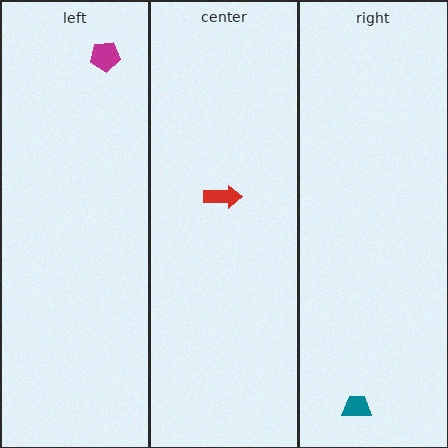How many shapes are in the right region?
1.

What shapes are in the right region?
The teal trapezoid.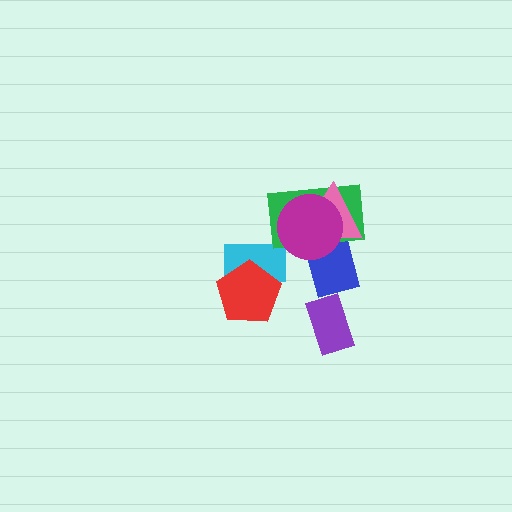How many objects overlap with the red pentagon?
1 object overlaps with the red pentagon.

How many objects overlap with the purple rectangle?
0 objects overlap with the purple rectangle.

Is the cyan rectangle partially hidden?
Yes, it is partially covered by another shape.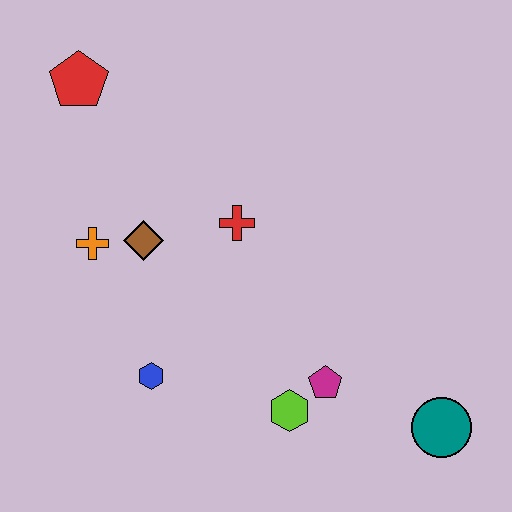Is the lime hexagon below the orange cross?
Yes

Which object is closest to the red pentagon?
The orange cross is closest to the red pentagon.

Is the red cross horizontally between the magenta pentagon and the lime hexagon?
No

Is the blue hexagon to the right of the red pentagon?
Yes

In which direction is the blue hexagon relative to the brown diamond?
The blue hexagon is below the brown diamond.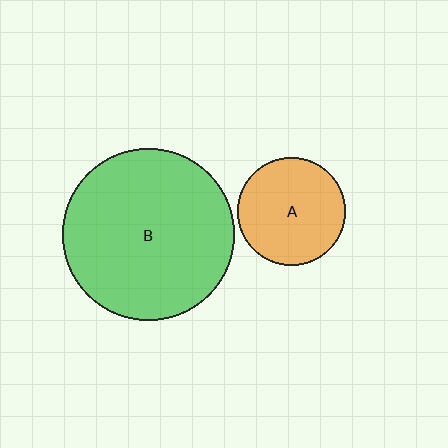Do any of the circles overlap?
No, none of the circles overlap.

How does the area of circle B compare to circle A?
Approximately 2.5 times.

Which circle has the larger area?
Circle B (green).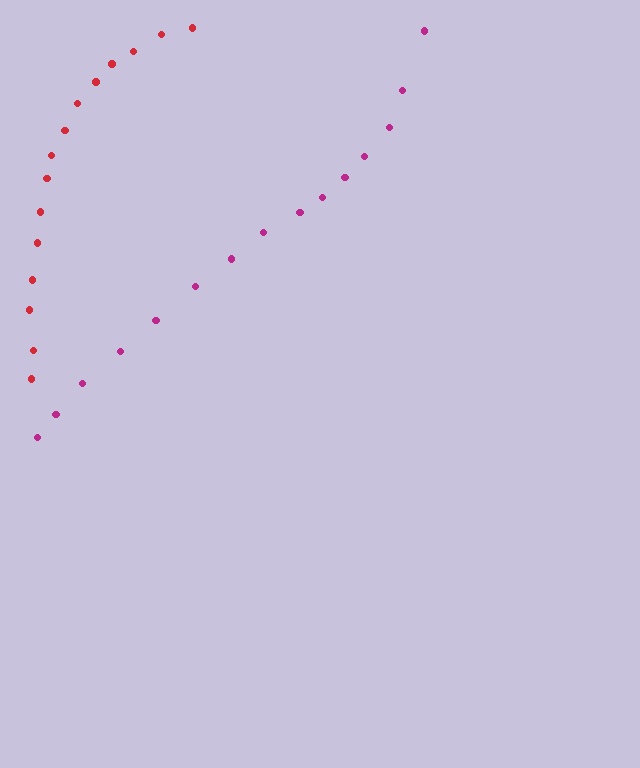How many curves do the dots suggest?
There are 2 distinct paths.